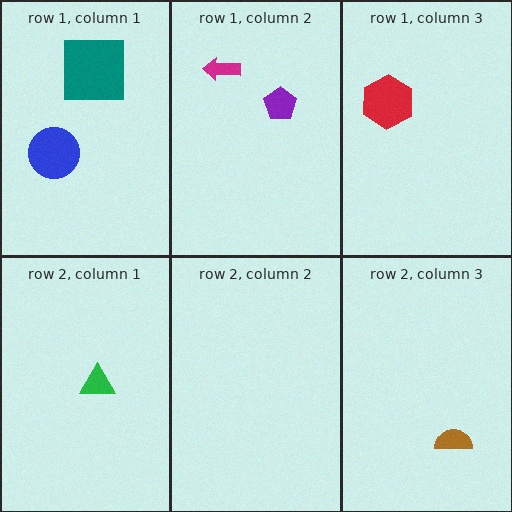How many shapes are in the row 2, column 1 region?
1.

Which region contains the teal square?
The row 1, column 1 region.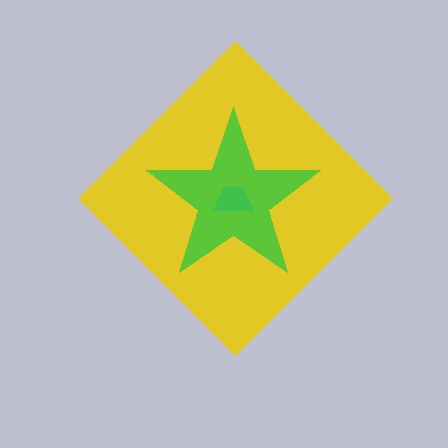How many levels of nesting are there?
3.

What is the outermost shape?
The yellow diamond.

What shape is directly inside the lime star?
The green trapezoid.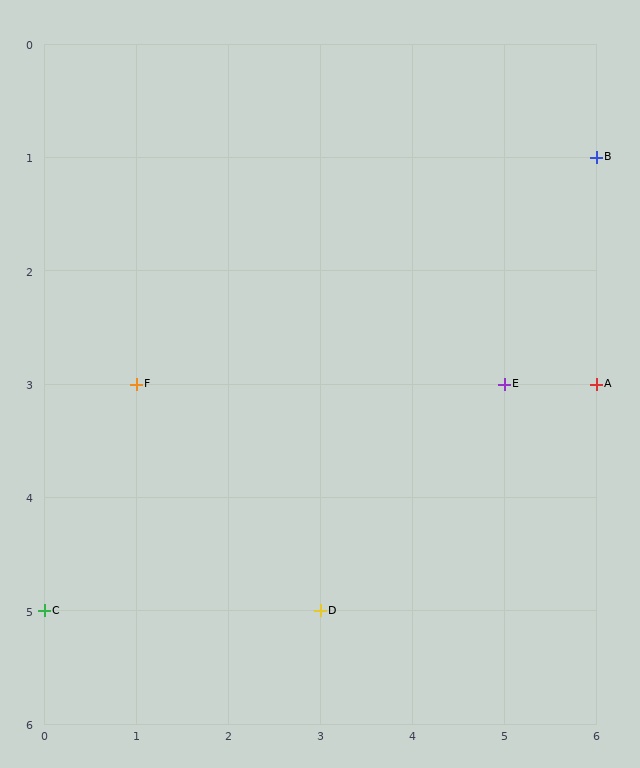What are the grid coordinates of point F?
Point F is at grid coordinates (1, 3).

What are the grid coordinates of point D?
Point D is at grid coordinates (3, 5).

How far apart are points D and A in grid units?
Points D and A are 3 columns and 2 rows apart (about 3.6 grid units diagonally).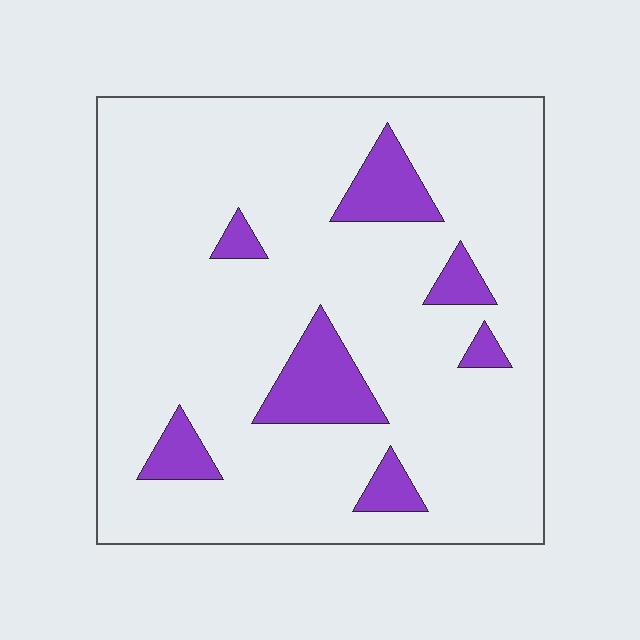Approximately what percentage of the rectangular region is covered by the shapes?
Approximately 15%.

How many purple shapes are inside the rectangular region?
7.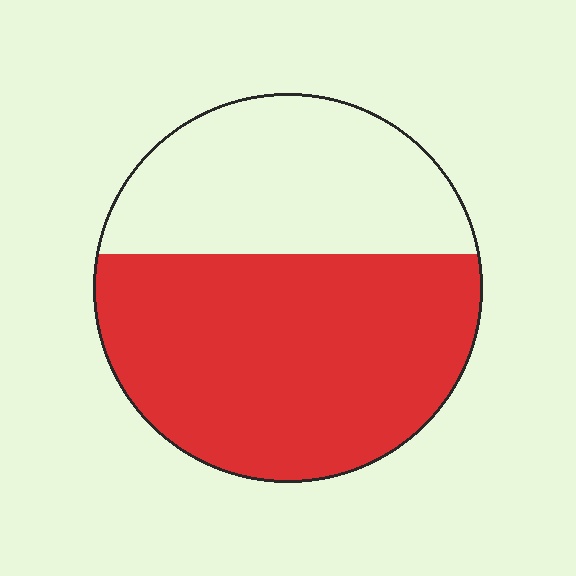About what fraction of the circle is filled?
About three fifths (3/5).